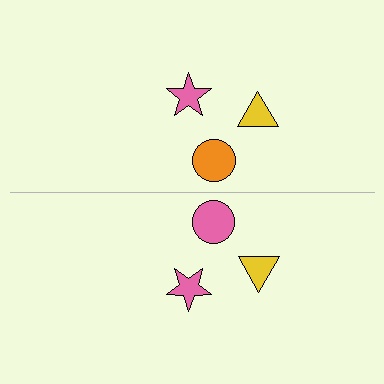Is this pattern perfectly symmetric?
No, the pattern is not perfectly symmetric. The pink circle on the bottom side breaks the symmetry — its mirror counterpart is orange.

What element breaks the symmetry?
The pink circle on the bottom side breaks the symmetry — its mirror counterpart is orange.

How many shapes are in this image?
There are 6 shapes in this image.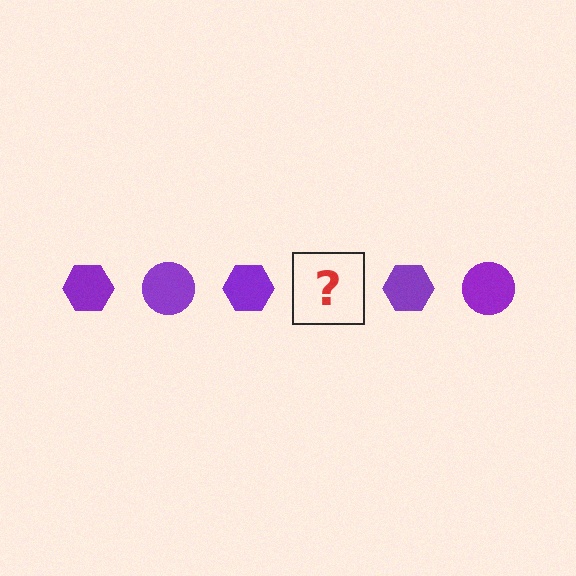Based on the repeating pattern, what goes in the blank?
The blank should be a purple circle.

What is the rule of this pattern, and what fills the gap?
The rule is that the pattern cycles through hexagon, circle shapes in purple. The gap should be filled with a purple circle.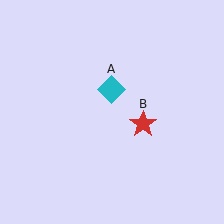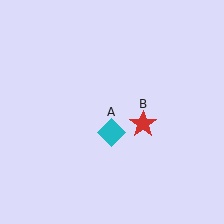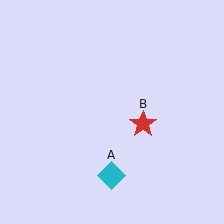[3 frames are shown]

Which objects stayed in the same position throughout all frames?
Red star (object B) remained stationary.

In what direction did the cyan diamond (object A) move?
The cyan diamond (object A) moved down.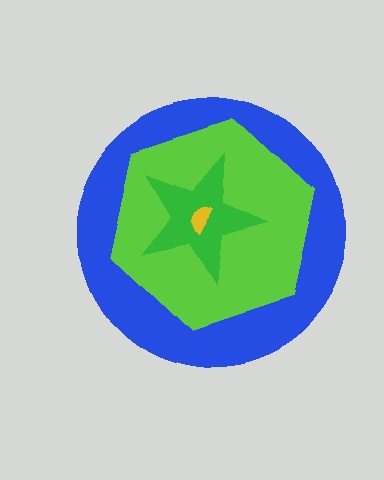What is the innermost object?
The yellow semicircle.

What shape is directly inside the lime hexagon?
The green star.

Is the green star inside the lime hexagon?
Yes.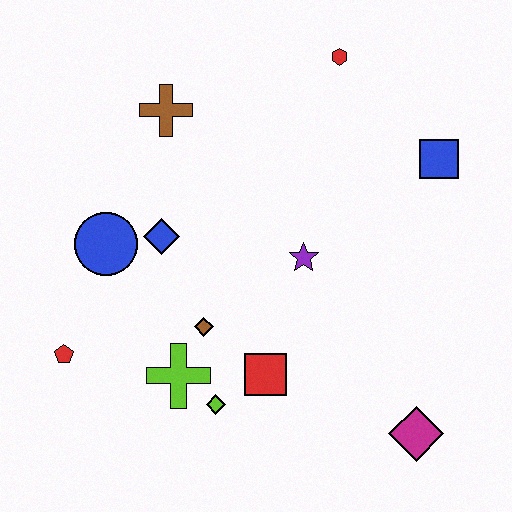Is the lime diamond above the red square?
No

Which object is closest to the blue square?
The red hexagon is closest to the blue square.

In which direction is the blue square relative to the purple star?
The blue square is to the right of the purple star.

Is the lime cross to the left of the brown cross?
No